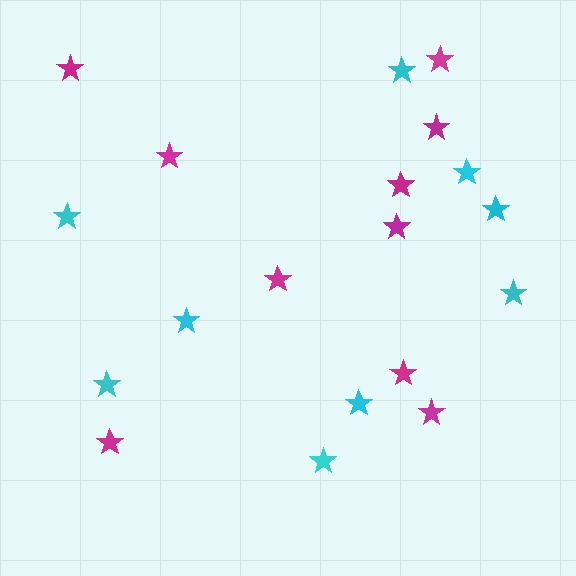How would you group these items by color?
There are 2 groups: one group of cyan stars (9) and one group of magenta stars (10).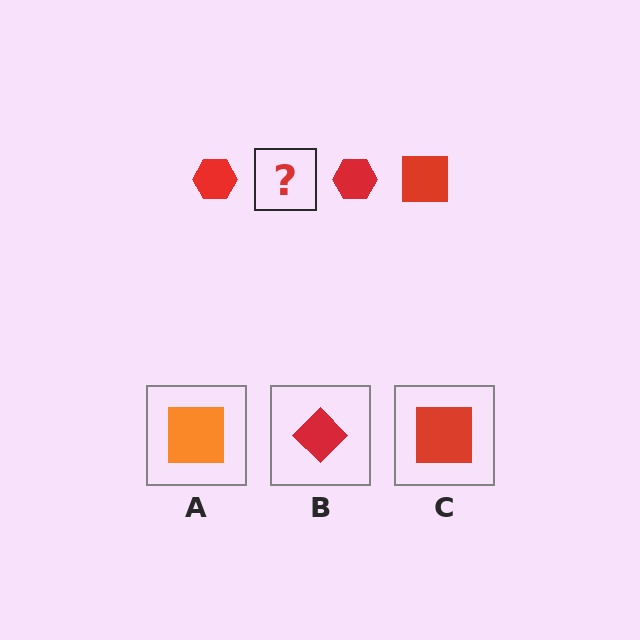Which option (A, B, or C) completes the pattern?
C.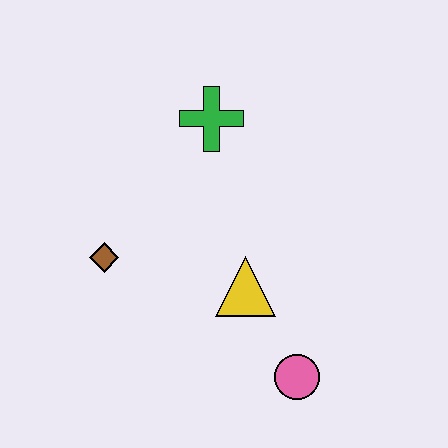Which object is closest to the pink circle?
The yellow triangle is closest to the pink circle.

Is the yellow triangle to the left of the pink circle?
Yes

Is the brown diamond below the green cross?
Yes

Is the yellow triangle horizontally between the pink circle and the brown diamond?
Yes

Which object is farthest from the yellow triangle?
The green cross is farthest from the yellow triangle.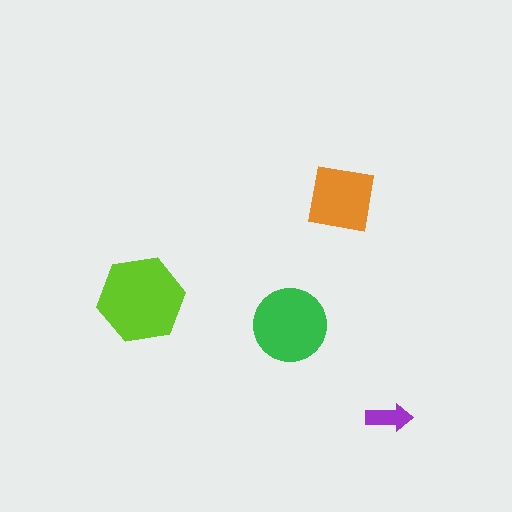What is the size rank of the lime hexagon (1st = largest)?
1st.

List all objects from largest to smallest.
The lime hexagon, the green circle, the orange square, the purple arrow.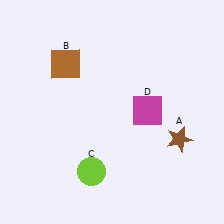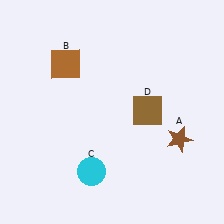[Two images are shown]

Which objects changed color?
C changed from lime to cyan. D changed from magenta to brown.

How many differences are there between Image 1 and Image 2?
There are 2 differences between the two images.